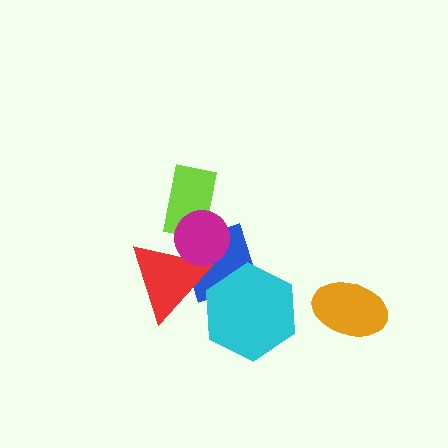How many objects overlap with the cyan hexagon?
1 object overlaps with the cyan hexagon.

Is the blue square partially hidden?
Yes, it is partially covered by another shape.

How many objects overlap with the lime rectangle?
1 object overlaps with the lime rectangle.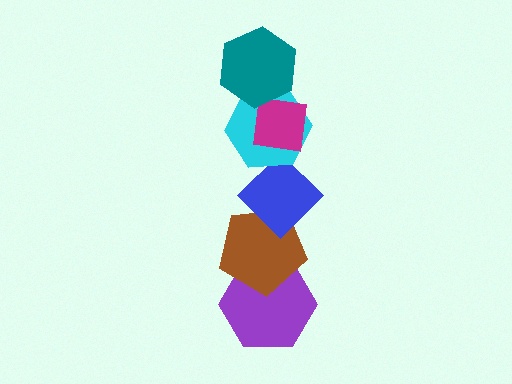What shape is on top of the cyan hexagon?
The magenta square is on top of the cyan hexagon.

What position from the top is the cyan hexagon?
The cyan hexagon is 3rd from the top.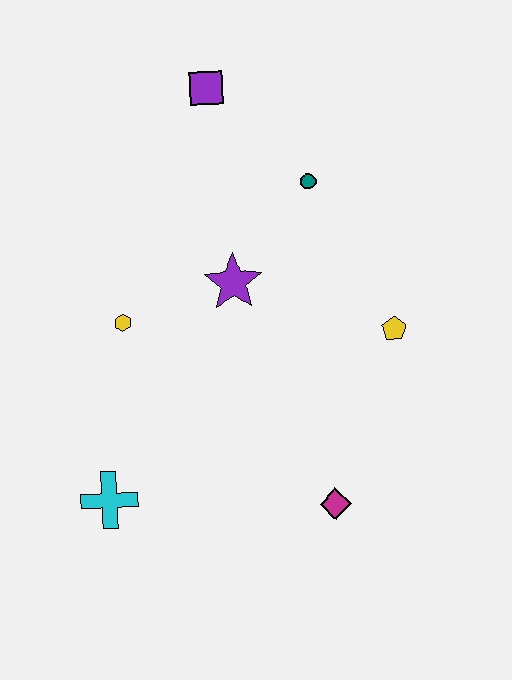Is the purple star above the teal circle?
No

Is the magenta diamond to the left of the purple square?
No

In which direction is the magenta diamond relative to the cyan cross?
The magenta diamond is to the right of the cyan cross.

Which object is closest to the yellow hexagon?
The purple star is closest to the yellow hexagon.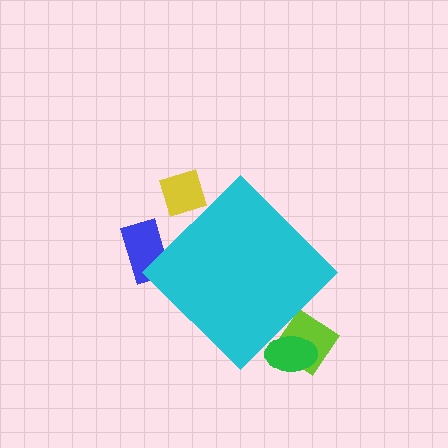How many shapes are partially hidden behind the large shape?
4 shapes are partially hidden.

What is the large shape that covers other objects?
A cyan diamond.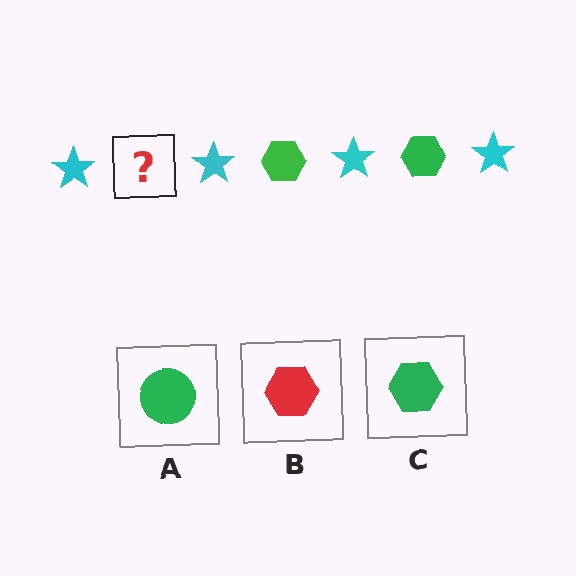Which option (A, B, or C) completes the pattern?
C.